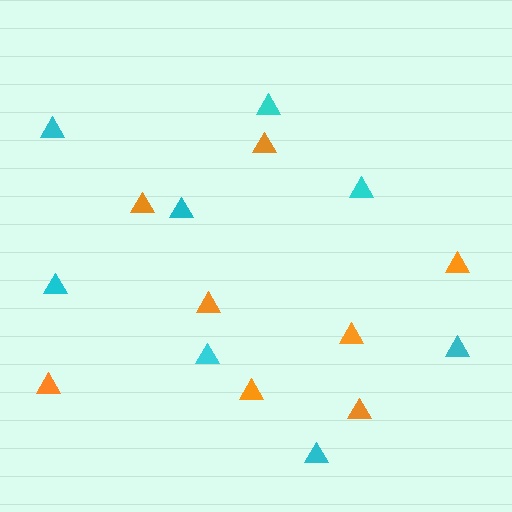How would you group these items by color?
There are 2 groups: one group of cyan triangles (8) and one group of orange triangles (8).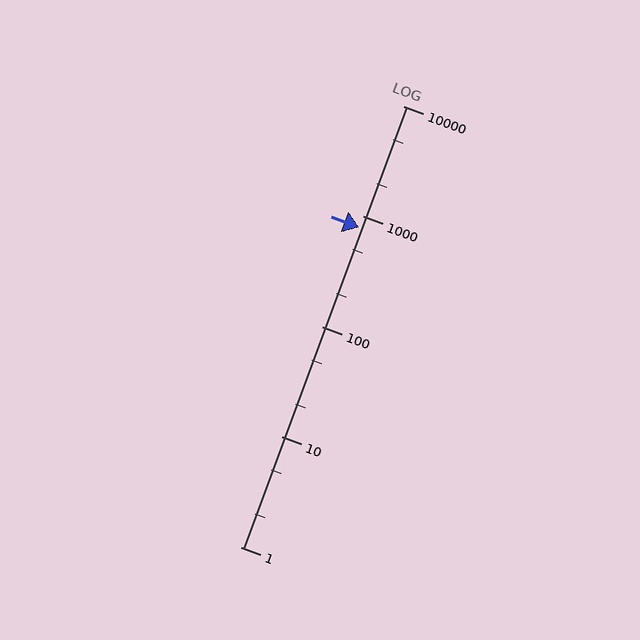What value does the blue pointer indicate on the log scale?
The pointer indicates approximately 790.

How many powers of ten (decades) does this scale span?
The scale spans 4 decades, from 1 to 10000.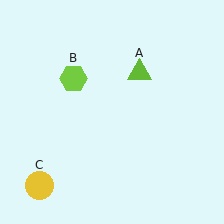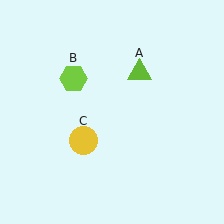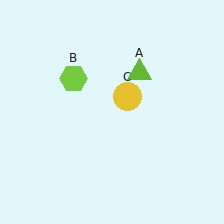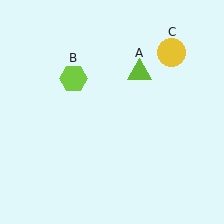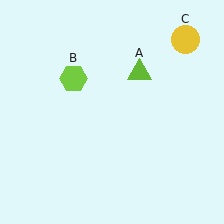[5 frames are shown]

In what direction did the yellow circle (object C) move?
The yellow circle (object C) moved up and to the right.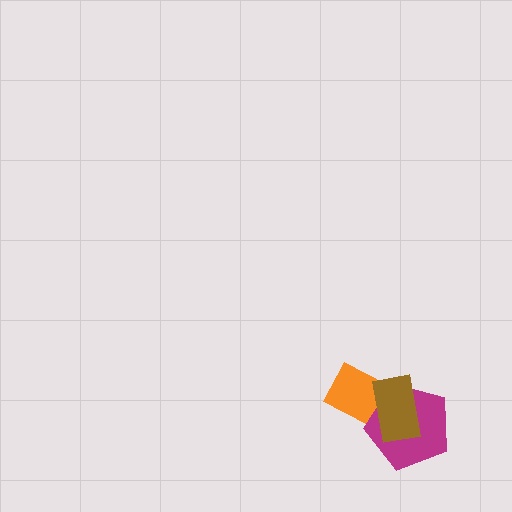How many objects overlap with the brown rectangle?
2 objects overlap with the brown rectangle.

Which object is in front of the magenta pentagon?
The brown rectangle is in front of the magenta pentagon.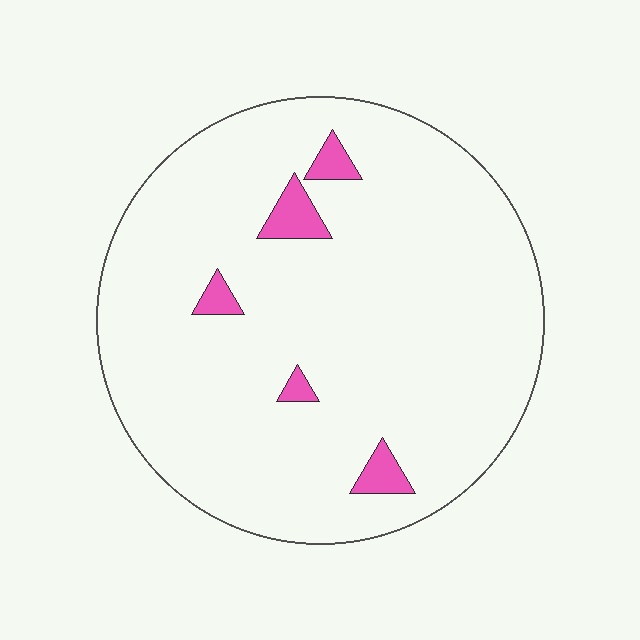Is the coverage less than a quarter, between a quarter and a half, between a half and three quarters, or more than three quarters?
Less than a quarter.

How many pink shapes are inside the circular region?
5.